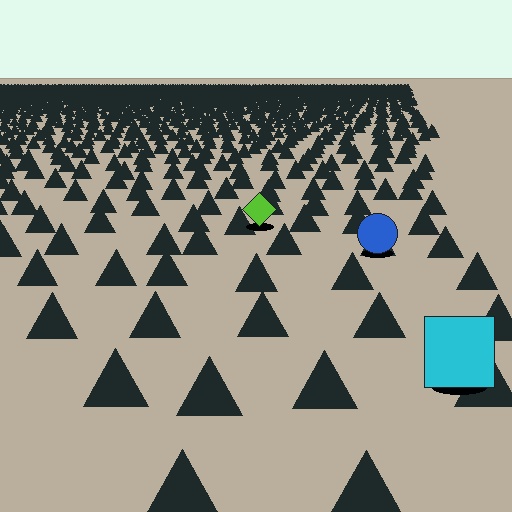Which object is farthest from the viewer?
The lime diamond is farthest from the viewer. It appears smaller and the ground texture around it is denser.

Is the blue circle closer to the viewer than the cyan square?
No. The cyan square is closer — you can tell from the texture gradient: the ground texture is coarser near it.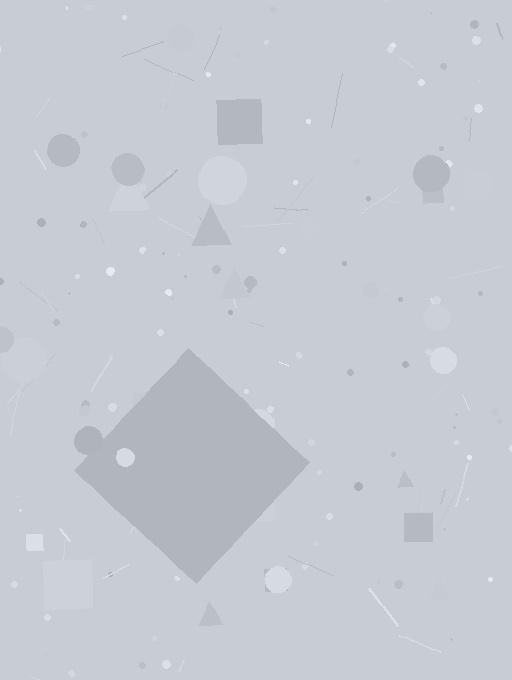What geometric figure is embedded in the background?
A diamond is embedded in the background.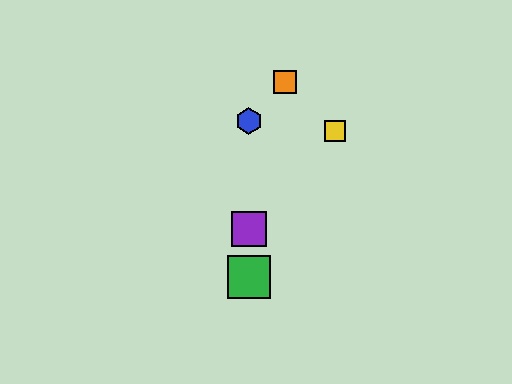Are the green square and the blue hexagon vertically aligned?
Yes, both are at x≈249.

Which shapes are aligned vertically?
The red hexagon, the blue hexagon, the green square, the purple square are aligned vertically.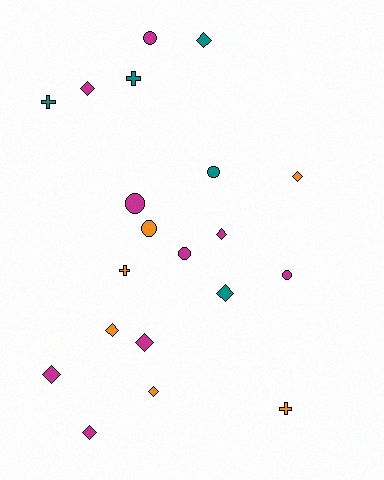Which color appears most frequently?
Magenta, with 9 objects.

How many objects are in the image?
There are 20 objects.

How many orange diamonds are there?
There are 3 orange diamonds.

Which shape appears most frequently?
Diamond, with 10 objects.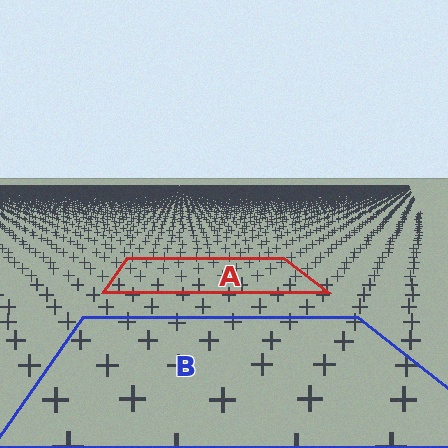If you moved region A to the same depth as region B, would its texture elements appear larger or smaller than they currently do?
They would appear larger. At a closer depth, the same texture elements are projected at a bigger on-screen size.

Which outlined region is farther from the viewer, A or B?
Region A is farther from the viewer — the texture elements inside it appear smaller and more densely packed.